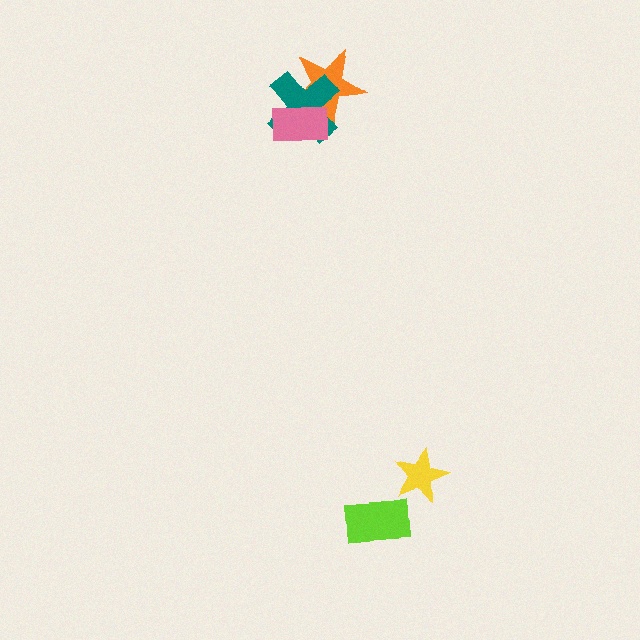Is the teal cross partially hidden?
Yes, it is partially covered by another shape.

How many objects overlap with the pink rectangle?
2 objects overlap with the pink rectangle.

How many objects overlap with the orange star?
2 objects overlap with the orange star.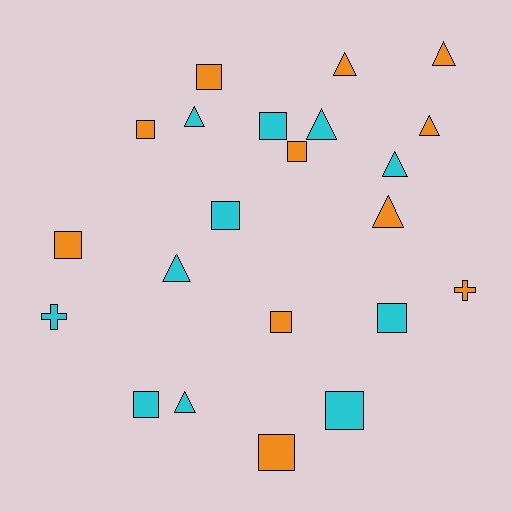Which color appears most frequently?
Cyan, with 11 objects.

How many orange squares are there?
There are 6 orange squares.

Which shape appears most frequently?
Square, with 11 objects.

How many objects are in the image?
There are 22 objects.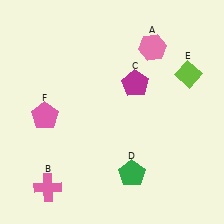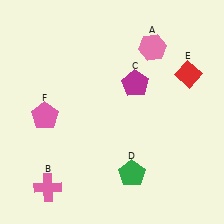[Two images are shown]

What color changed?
The diamond (E) changed from lime in Image 1 to red in Image 2.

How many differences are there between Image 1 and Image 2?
There is 1 difference between the two images.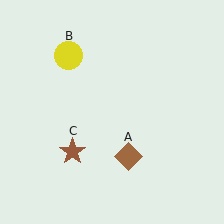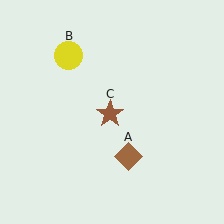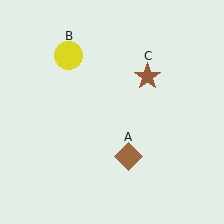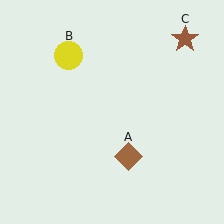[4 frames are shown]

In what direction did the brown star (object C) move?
The brown star (object C) moved up and to the right.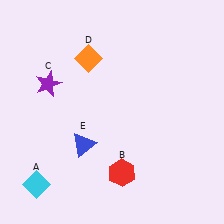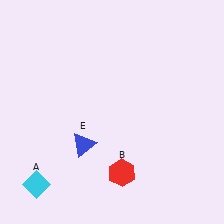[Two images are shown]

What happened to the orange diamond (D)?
The orange diamond (D) was removed in Image 2. It was in the top-left area of Image 1.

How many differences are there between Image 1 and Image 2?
There are 2 differences between the two images.